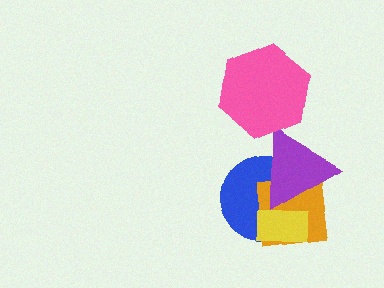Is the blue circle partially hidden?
Yes, it is partially covered by another shape.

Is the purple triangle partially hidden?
Yes, it is partially covered by another shape.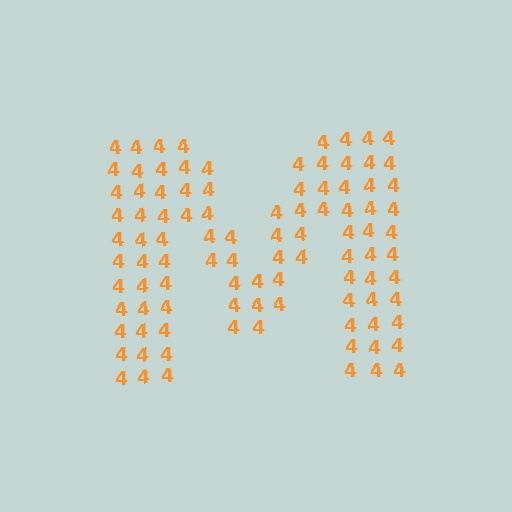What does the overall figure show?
The overall figure shows the letter M.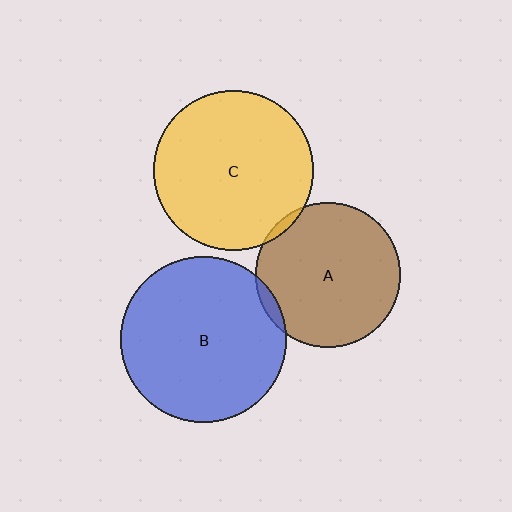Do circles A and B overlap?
Yes.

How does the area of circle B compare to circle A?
Approximately 1.3 times.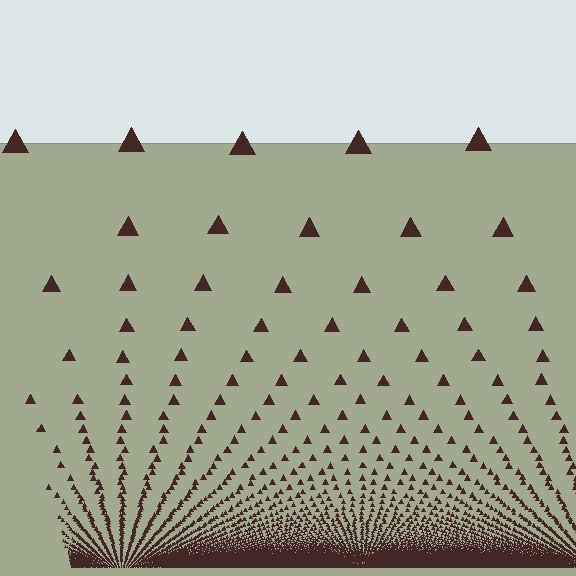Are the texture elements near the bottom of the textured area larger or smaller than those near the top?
Smaller. The gradient is inverted — elements near the bottom are smaller and denser.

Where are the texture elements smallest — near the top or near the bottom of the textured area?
Near the bottom.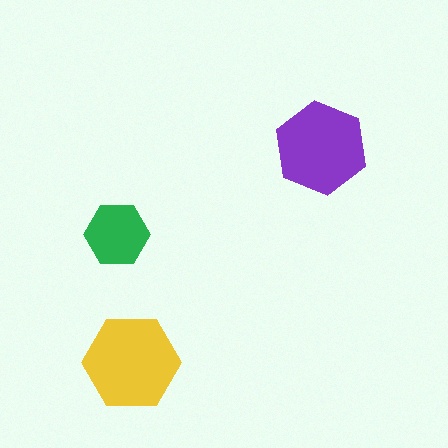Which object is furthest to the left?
The green hexagon is leftmost.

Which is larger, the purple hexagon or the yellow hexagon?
The yellow one.